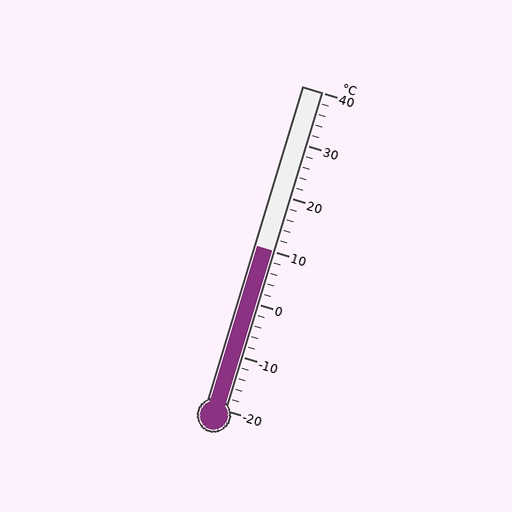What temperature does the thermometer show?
The thermometer shows approximately 10°C.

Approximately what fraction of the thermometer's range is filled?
The thermometer is filled to approximately 50% of its range.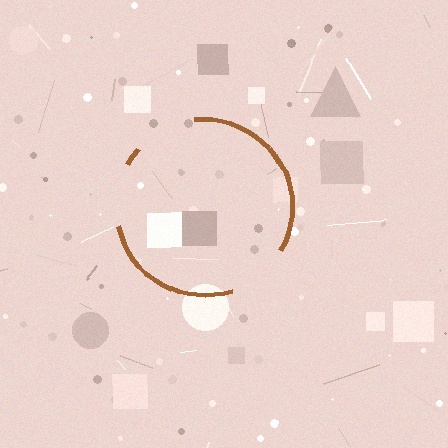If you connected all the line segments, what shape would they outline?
They would outline a circle.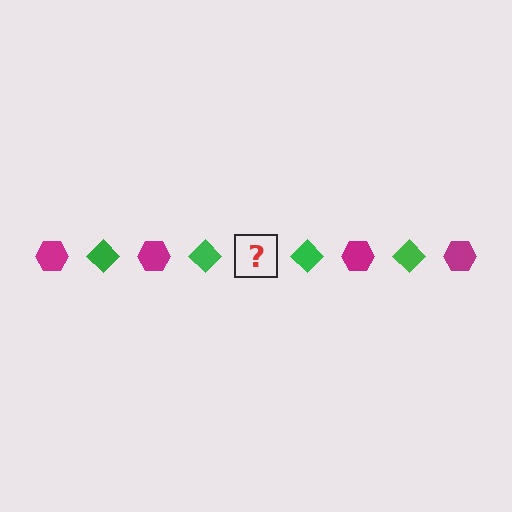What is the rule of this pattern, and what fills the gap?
The rule is that the pattern alternates between magenta hexagon and green diamond. The gap should be filled with a magenta hexagon.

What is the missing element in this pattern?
The missing element is a magenta hexagon.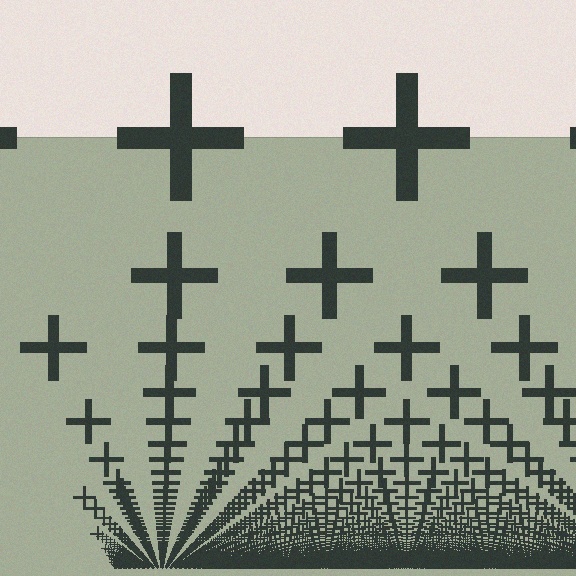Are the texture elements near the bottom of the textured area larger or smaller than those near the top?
Smaller. The gradient is inverted — elements near the bottom are smaller and denser.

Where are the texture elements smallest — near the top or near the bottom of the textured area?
Near the bottom.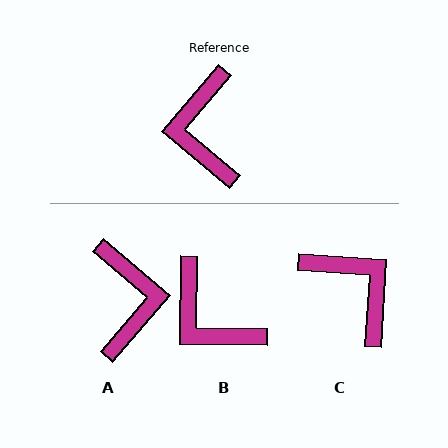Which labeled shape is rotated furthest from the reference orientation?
A, about 180 degrees away.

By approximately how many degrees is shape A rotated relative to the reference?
Approximately 180 degrees counter-clockwise.